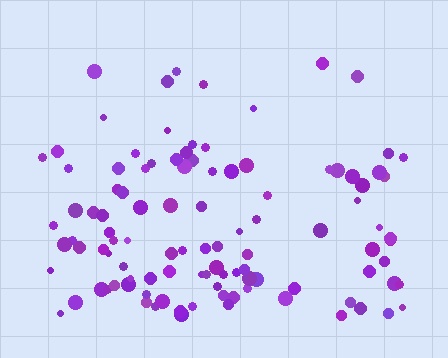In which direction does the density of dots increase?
From top to bottom, with the bottom side densest.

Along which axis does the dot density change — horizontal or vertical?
Vertical.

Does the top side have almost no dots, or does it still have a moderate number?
Still a moderate number, just noticeably fewer than the bottom.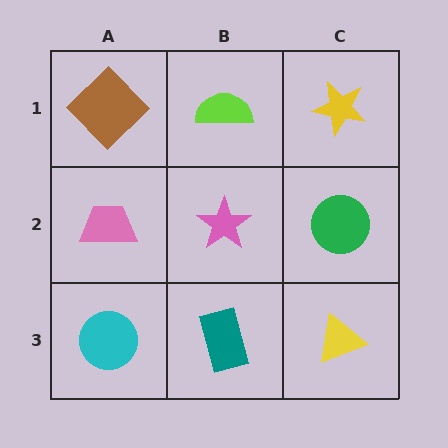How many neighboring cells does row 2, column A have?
3.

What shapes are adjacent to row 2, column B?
A lime semicircle (row 1, column B), a teal rectangle (row 3, column B), a pink trapezoid (row 2, column A), a green circle (row 2, column C).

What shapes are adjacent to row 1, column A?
A pink trapezoid (row 2, column A), a lime semicircle (row 1, column B).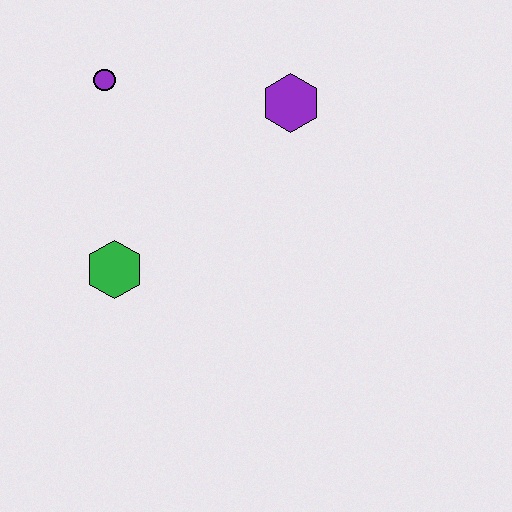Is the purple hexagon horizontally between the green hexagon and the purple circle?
No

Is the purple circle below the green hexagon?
No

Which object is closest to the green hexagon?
The purple circle is closest to the green hexagon.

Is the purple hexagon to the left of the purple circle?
No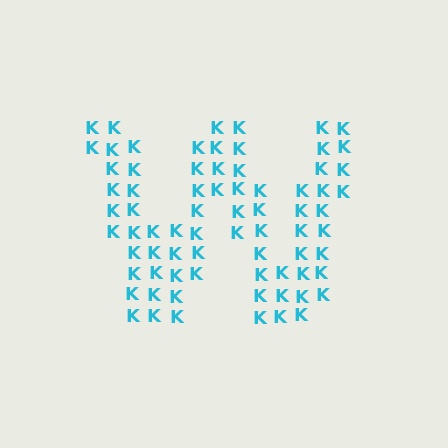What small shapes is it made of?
It is made of small letter K's.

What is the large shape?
The large shape is the letter W.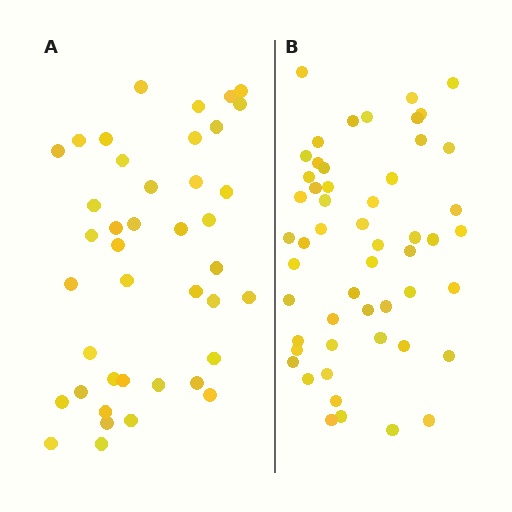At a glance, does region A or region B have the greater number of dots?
Region B (the right region) has more dots.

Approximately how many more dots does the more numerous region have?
Region B has roughly 12 or so more dots than region A.